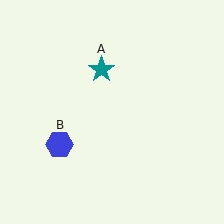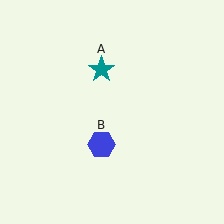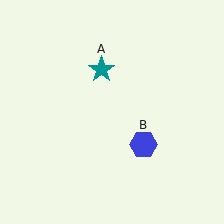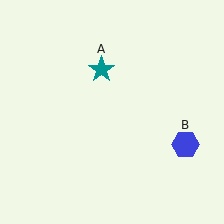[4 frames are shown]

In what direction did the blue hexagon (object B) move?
The blue hexagon (object B) moved right.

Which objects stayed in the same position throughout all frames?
Teal star (object A) remained stationary.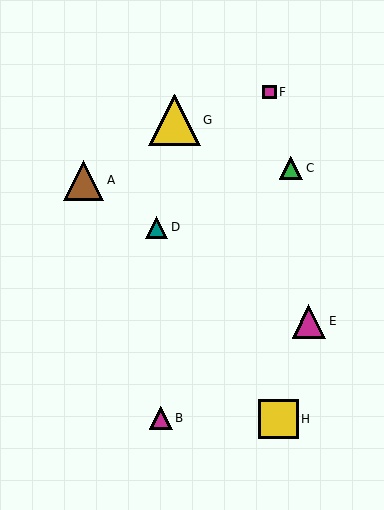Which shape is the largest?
The yellow triangle (labeled G) is the largest.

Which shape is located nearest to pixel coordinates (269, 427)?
The yellow square (labeled H) at (278, 419) is nearest to that location.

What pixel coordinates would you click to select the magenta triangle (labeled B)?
Click at (161, 418) to select the magenta triangle B.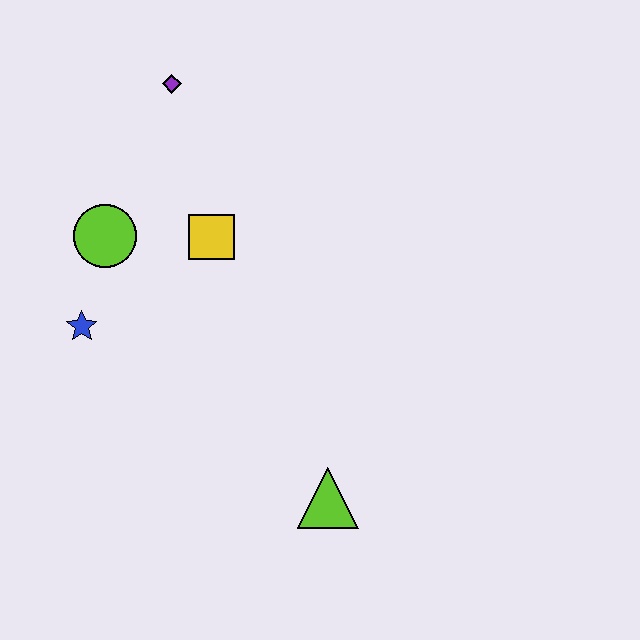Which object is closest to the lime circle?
The blue star is closest to the lime circle.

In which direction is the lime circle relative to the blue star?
The lime circle is above the blue star.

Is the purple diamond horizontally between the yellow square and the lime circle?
Yes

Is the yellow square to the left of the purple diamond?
No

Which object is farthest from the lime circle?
The lime triangle is farthest from the lime circle.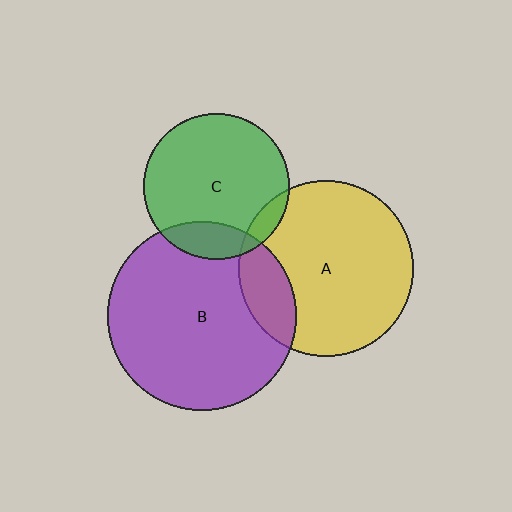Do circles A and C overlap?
Yes.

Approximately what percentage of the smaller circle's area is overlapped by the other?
Approximately 10%.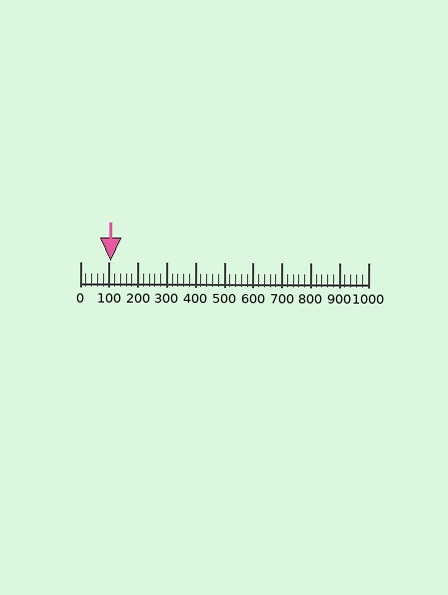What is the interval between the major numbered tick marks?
The major tick marks are spaced 100 units apart.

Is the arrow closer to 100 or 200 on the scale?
The arrow is closer to 100.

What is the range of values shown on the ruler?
The ruler shows values from 0 to 1000.